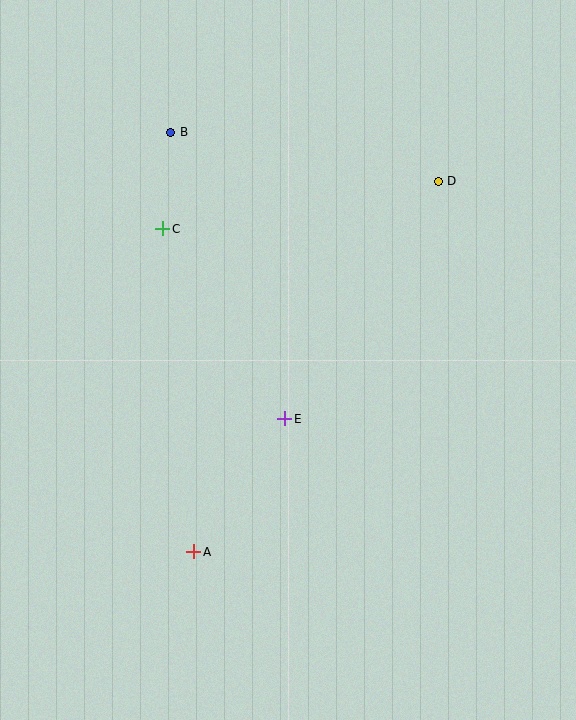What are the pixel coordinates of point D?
Point D is at (438, 181).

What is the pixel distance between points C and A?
The distance between C and A is 325 pixels.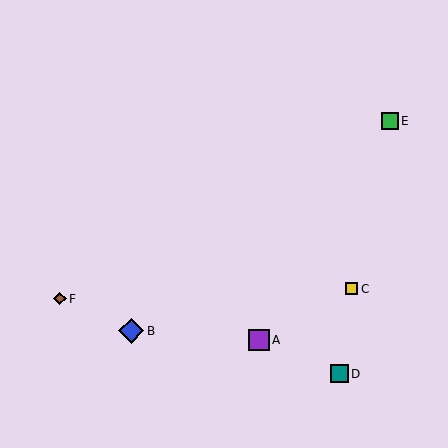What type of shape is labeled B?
Shape B is a blue diamond.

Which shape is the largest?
The blue diamond (labeled B) is the largest.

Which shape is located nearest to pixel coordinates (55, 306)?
The brown diamond (labeled F) at (60, 299) is nearest to that location.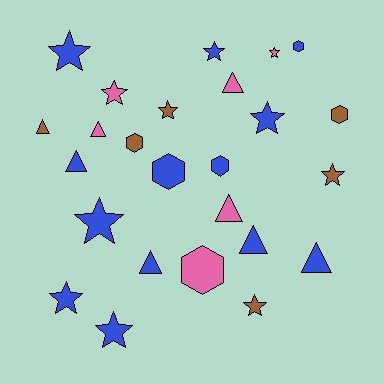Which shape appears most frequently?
Star, with 11 objects.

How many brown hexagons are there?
There are 2 brown hexagons.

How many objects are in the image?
There are 25 objects.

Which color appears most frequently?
Blue, with 13 objects.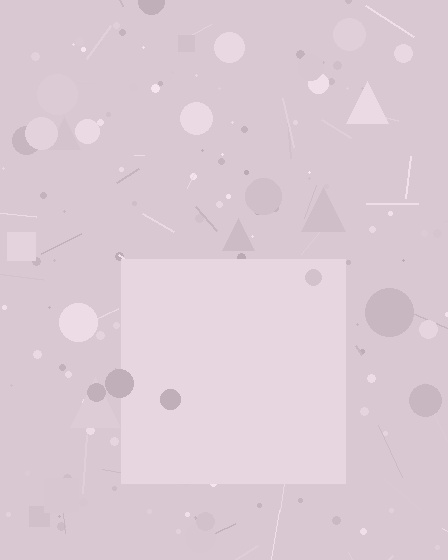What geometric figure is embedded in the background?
A square is embedded in the background.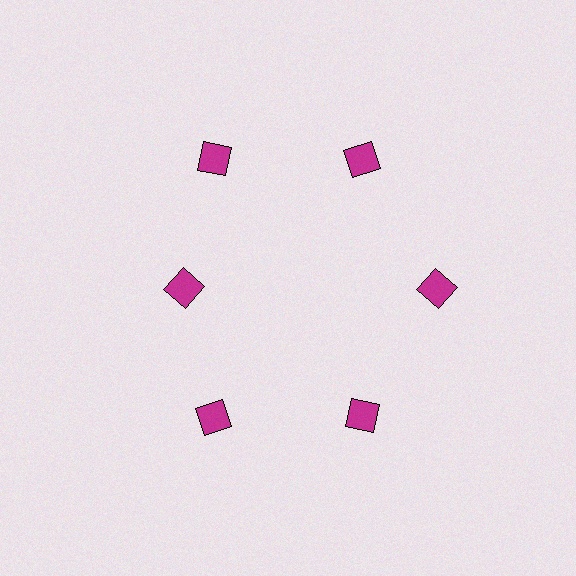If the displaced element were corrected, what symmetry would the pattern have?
It would have 6-fold rotational symmetry — the pattern would map onto itself every 60 degrees.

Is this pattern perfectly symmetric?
No. The 6 magenta squares are arranged in a ring, but one element near the 9 o'clock position is pulled inward toward the center, breaking the 6-fold rotational symmetry.